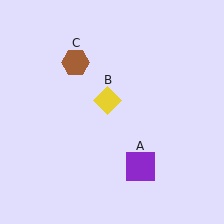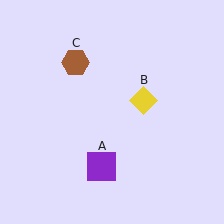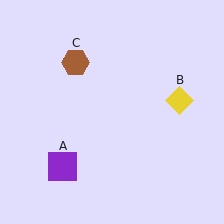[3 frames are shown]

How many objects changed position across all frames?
2 objects changed position: purple square (object A), yellow diamond (object B).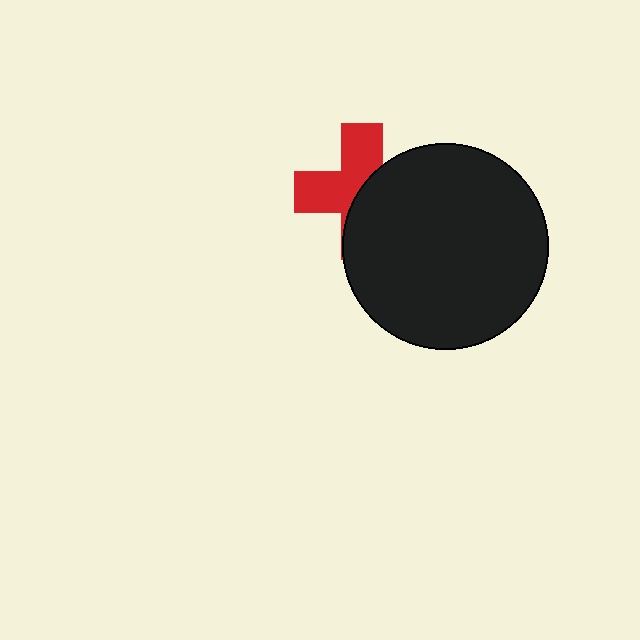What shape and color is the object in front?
The object in front is a black circle.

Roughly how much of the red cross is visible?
About half of it is visible (roughly 49%).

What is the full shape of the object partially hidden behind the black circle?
The partially hidden object is a red cross.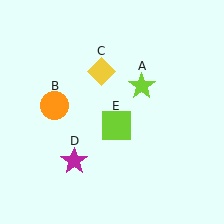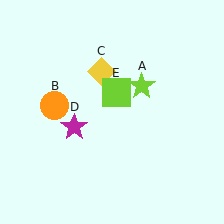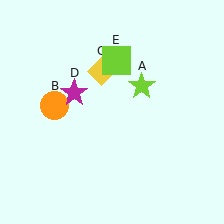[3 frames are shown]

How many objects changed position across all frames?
2 objects changed position: magenta star (object D), lime square (object E).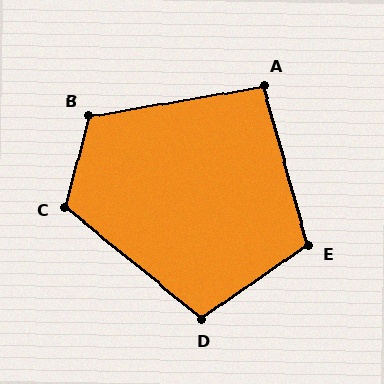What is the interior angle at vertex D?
Approximately 106 degrees (obtuse).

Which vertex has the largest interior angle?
C, at approximately 115 degrees.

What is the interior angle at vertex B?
Approximately 114 degrees (obtuse).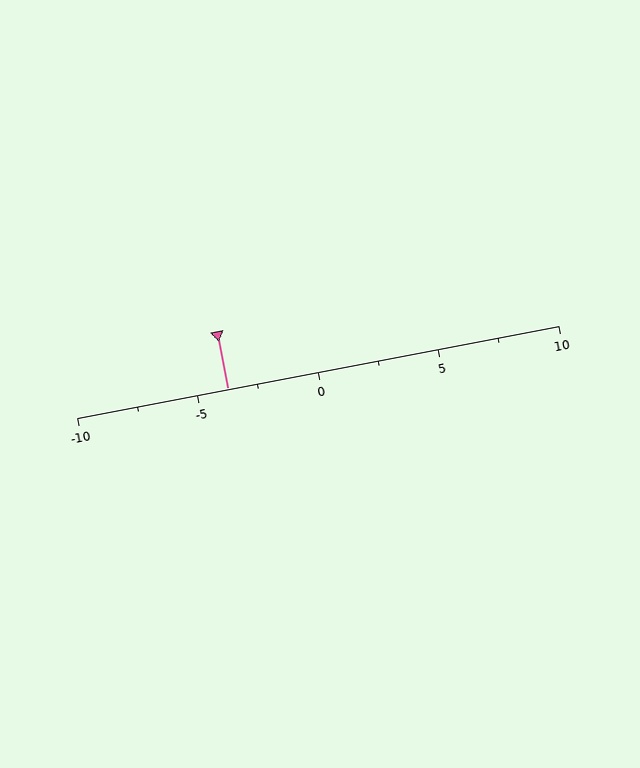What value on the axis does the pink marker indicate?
The marker indicates approximately -3.8.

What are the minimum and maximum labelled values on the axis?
The axis runs from -10 to 10.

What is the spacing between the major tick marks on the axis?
The major ticks are spaced 5 apart.